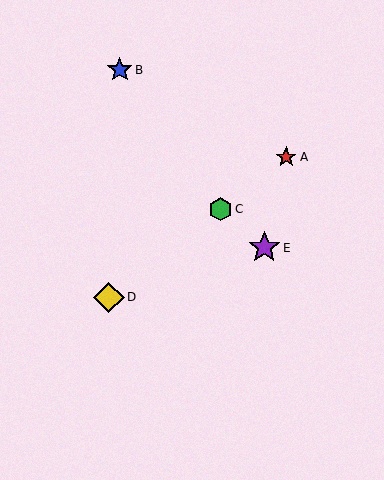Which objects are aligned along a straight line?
Objects A, C, D are aligned along a straight line.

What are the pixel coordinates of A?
Object A is at (286, 157).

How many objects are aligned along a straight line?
3 objects (A, C, D) are aligned along a straight line.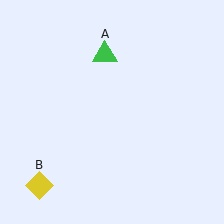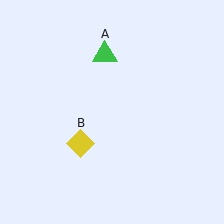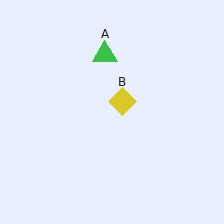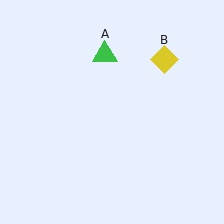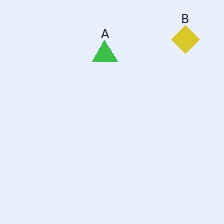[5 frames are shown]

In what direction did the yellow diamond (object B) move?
The yellow diamond (object B) moved up and to the right.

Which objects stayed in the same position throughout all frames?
Green triangle (object A) remained stationary.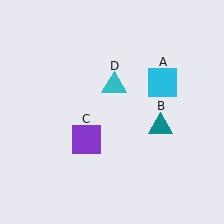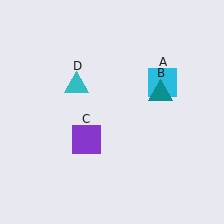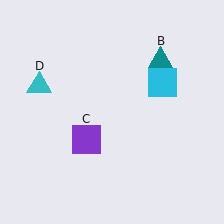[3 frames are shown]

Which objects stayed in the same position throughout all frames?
Cyan square (object A) and purple square (object C) remained stationary.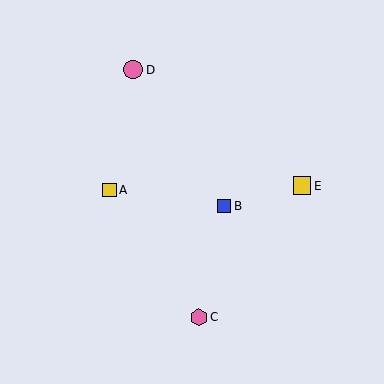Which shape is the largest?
The pink circle (labeled D) is the largest.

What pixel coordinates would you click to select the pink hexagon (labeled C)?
Click at (199, 317) to select the pink hexagon C.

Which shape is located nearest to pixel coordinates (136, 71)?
The pink circle (labeled D) at (133, 70) is nearest to that location.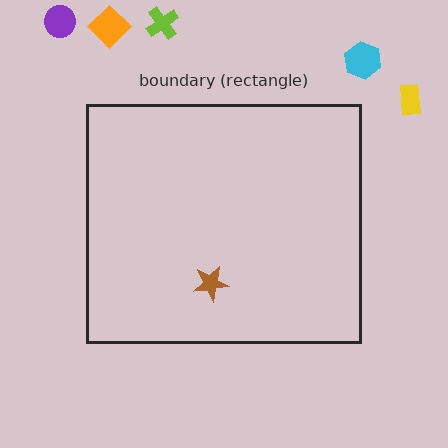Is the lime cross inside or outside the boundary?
Outside.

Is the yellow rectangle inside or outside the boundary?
Outside.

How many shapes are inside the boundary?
1 inside, 5 outside.